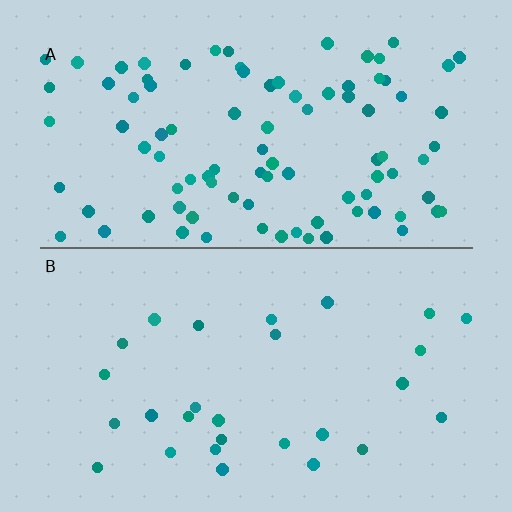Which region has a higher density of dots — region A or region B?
A (the top).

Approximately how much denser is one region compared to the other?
Approximately 3.4× — region A over region B.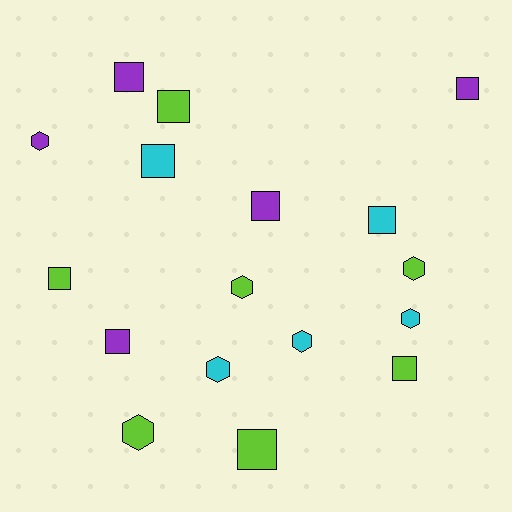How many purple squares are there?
There are 4 purple squares.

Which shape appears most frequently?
Square, with 10 objects.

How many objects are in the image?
There are 17 objects.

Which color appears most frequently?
Lime, with 7 objects.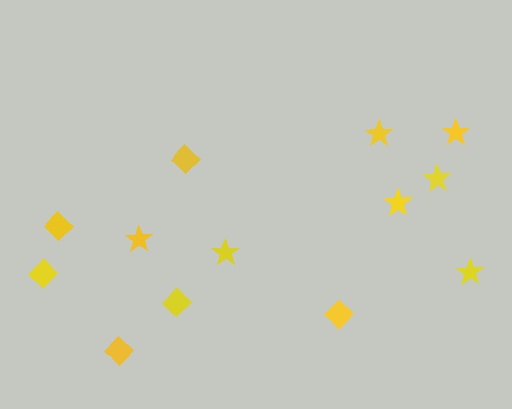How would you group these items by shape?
There are 2 groups: one group of stars (7) and one group of diamonds (6).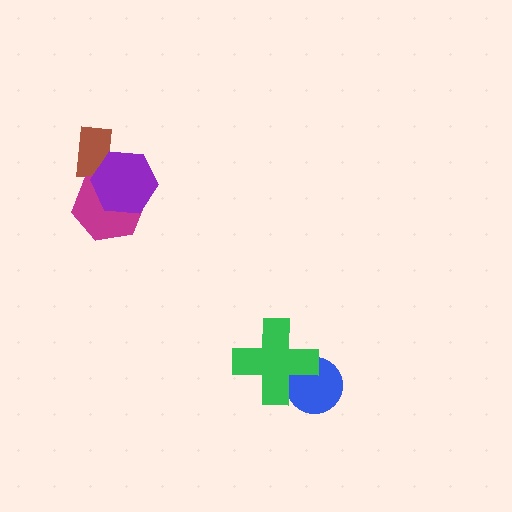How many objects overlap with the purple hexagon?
2 objects overlap with the purple hexagon.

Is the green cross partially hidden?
No, no other shape covers it.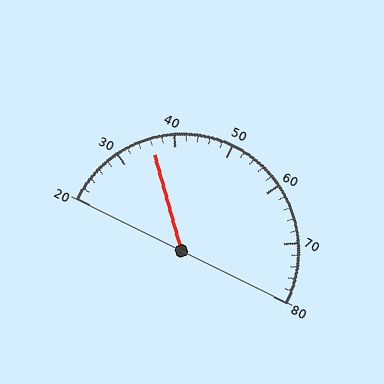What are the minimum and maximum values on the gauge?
The gauge ranges from 20 to 80.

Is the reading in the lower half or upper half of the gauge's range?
The reading is in the lower half of the range (20 to 80).